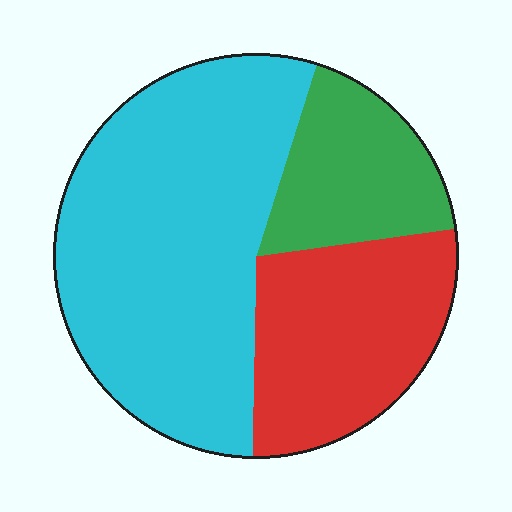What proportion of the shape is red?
Red covers roughly 25% of the shape.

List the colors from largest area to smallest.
From largest to smallest: cyan, red, green.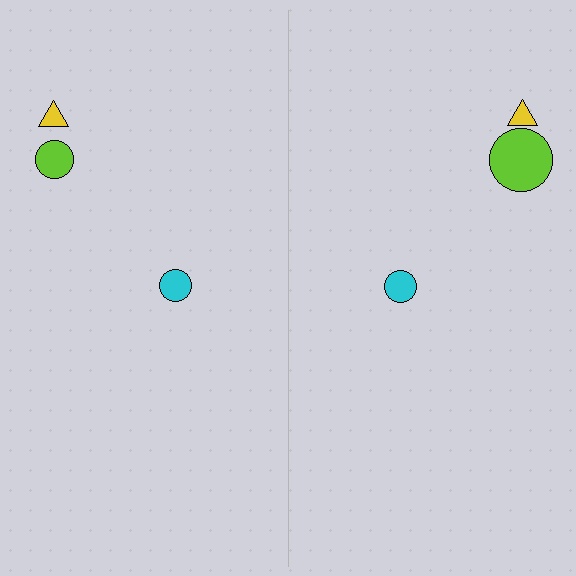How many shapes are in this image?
There are 6 shapes in this image.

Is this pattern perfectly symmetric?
No, the pattern is not perfectly symmetric. The lime circle on the right side has a different size than its mirror counterpart.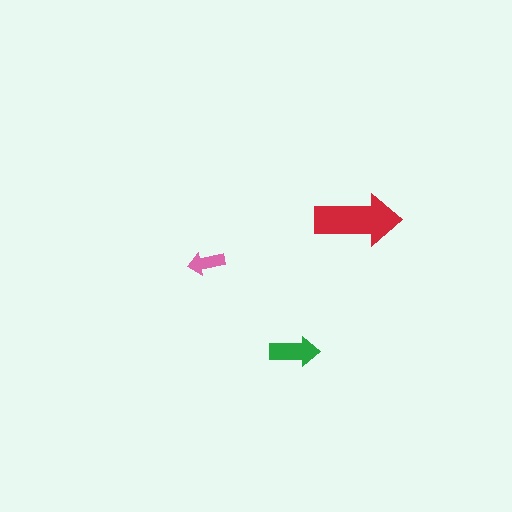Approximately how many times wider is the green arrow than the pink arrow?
About 1.5 times wider.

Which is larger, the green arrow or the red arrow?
The red one.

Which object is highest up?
The red arrow is topmost.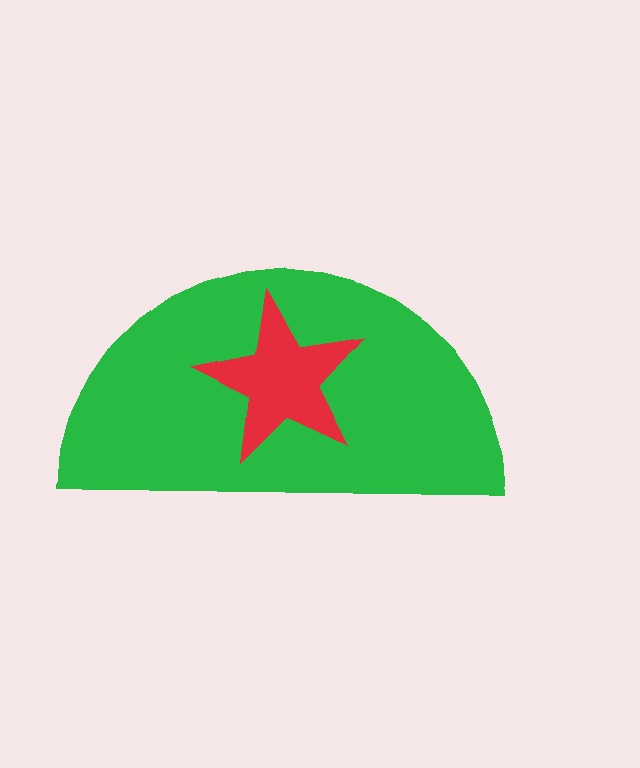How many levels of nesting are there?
2.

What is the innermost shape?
The red star.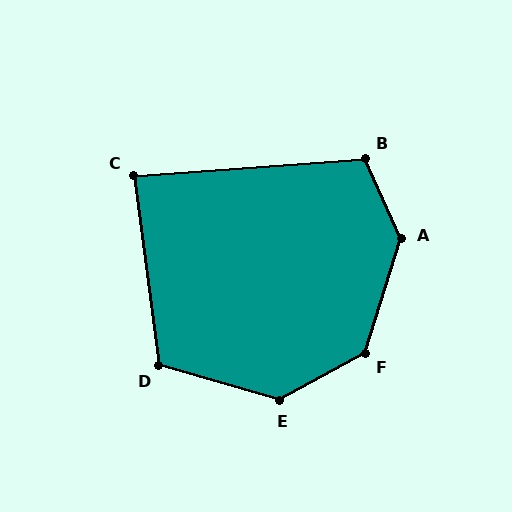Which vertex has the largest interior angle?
A, at approximately 138 degrees.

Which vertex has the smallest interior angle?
C, at approximately 87 degrees.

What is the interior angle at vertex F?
Approximately 136 degrees (obtuse).